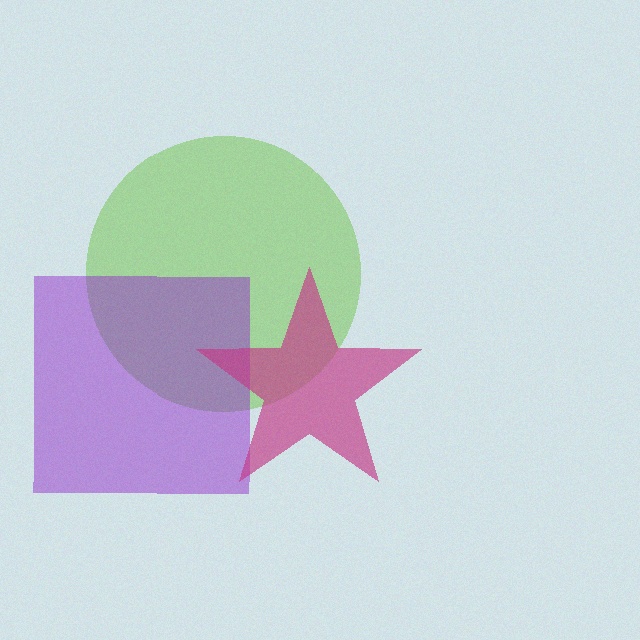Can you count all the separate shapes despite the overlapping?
Yes, there are 3 separate shapes.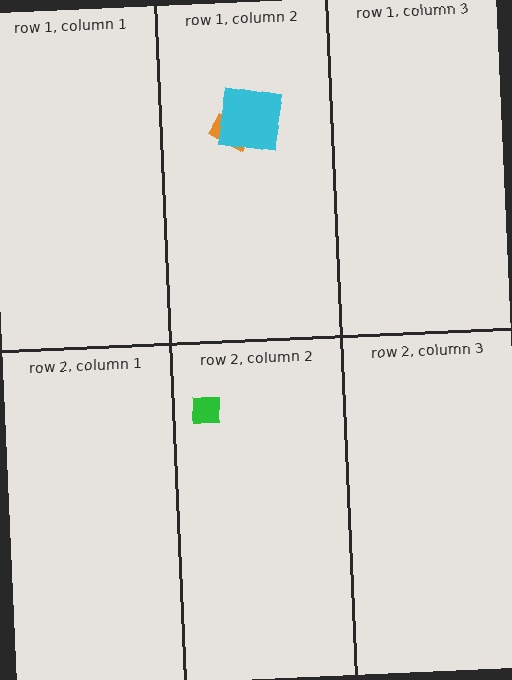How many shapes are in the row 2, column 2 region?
1.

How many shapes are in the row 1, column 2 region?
2.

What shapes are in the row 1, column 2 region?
The orange rectangle, the cyan square.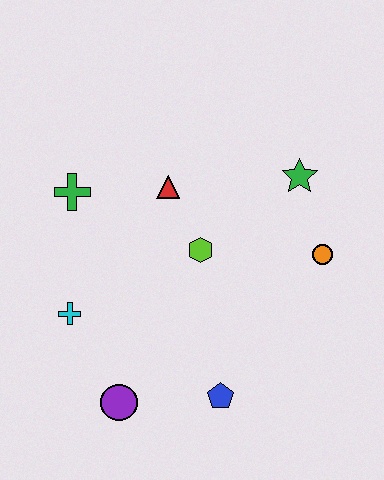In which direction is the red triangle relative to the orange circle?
The red triangle is to the left of the orange circle.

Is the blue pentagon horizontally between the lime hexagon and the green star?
Yes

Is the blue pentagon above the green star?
No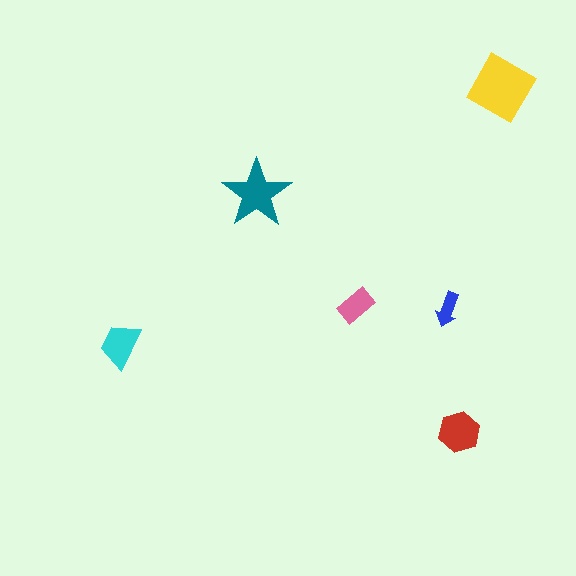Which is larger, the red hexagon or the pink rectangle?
The red hexagon.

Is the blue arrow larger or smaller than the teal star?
Smaller.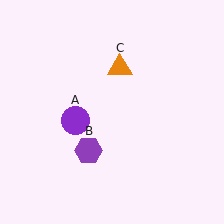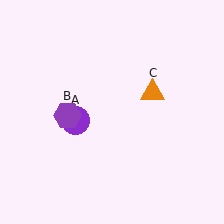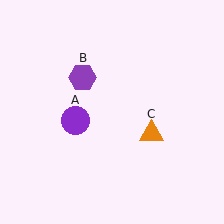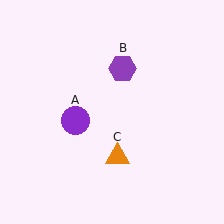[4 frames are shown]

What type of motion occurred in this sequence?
The purple hexagon (object B), orange triangle (object C) rotated clockwise around the center of the scene.